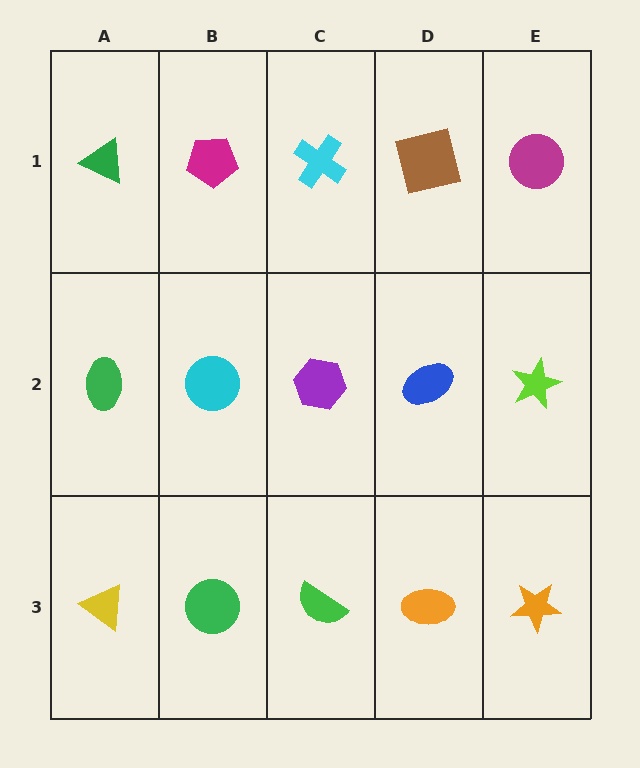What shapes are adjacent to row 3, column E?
A lime star (row 2, column E), an orange ellipse (row 3, column D).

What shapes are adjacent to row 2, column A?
A green triangle (row 1, column A), a yellow triangle (row 3, column A), a cyan circle (row 2, column B).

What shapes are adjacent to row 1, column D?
A blue ellipse (row 2, column D), a cyan cross (row 1, column C), a magenta circle (row 1, column E).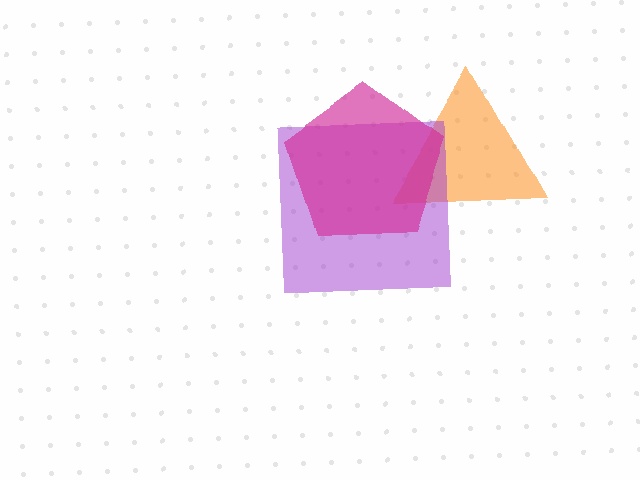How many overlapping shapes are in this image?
There are 3 overlapping shapes in the image.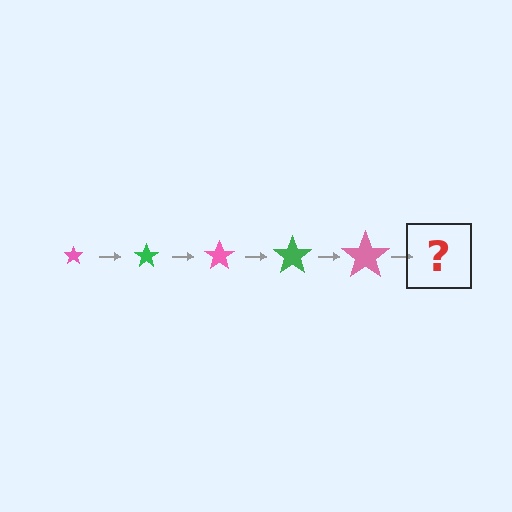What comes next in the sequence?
The next element should be a green star, larger than the previous one.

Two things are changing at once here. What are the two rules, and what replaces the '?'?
The two rules are that the star grows larger each step and the color cycles through pink and green. The '?' should be a green star, larger than the previous one.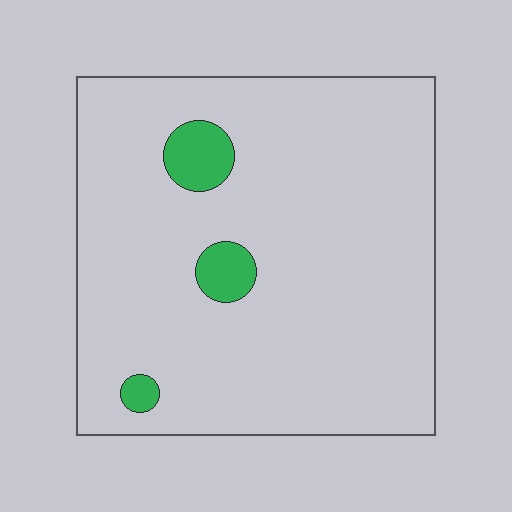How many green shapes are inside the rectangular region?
3.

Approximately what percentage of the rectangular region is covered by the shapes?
Approximately 5%.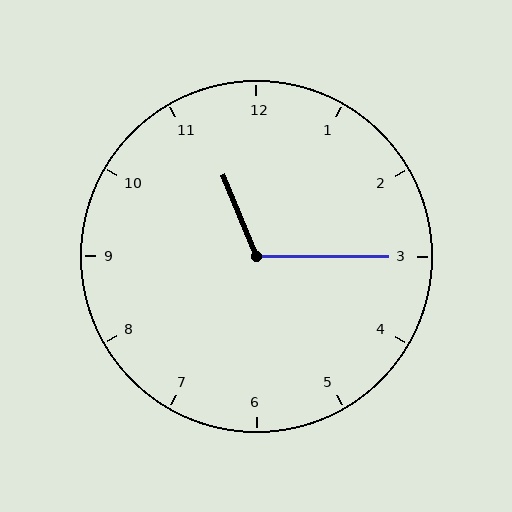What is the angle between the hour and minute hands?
Approximately 112 degrees.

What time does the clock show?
11:15.